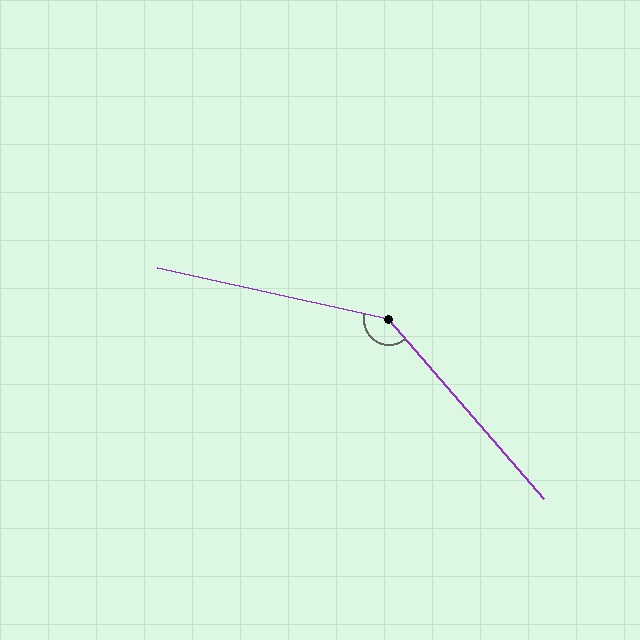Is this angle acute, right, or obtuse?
It is obtuse.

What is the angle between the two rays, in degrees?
Approximately 143 degrees.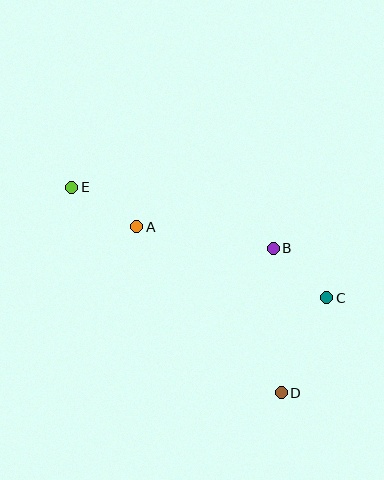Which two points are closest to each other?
Points B and C are closest to each other.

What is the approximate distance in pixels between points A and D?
The distance between A and D is approximately 220 pixels.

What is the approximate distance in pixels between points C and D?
The distance between C and D is approximately 105 pixels.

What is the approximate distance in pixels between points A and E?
The distance between A and E is approximately 76 pixels.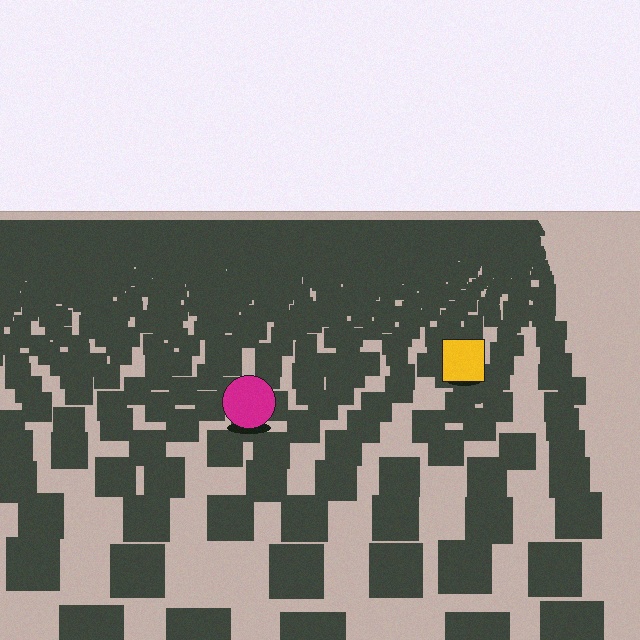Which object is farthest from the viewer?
The yellow square is farthest from the viewer. It appears smaller and the ground texture around it is denser.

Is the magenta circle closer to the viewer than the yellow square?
Yes. The magenta circle is closer — you can tell from the texture gradient: the ground texture is coarser near it.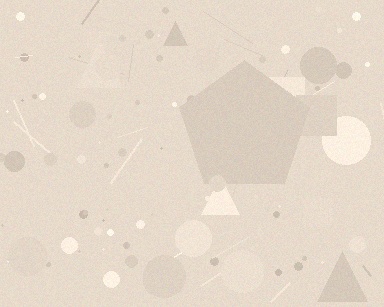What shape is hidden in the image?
A pentagon is hidden in the image.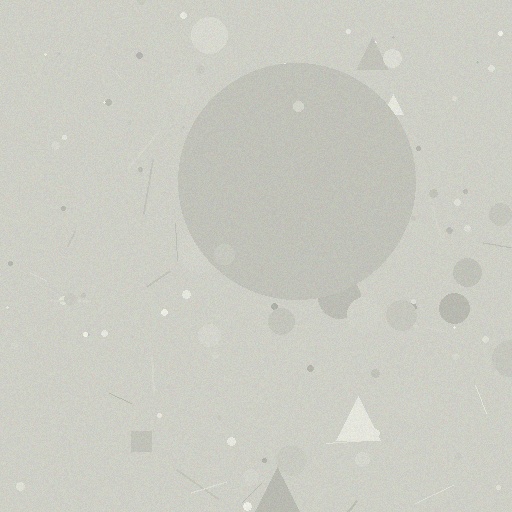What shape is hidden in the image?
A circle is hidden in the image.